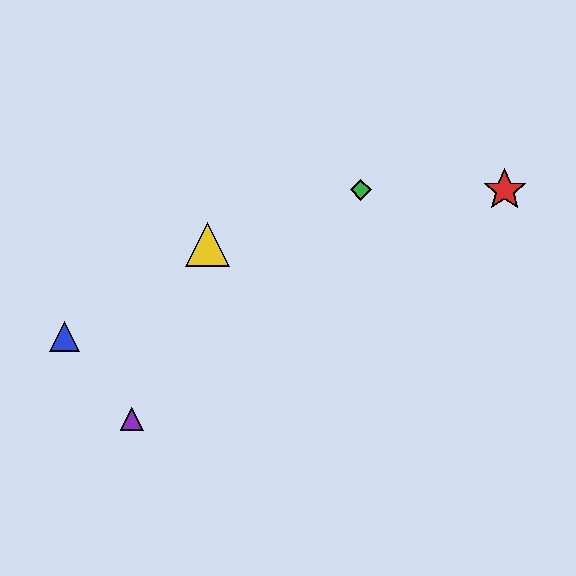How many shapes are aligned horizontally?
2 shapes (the red star, the green diamond) are aligned horizontally.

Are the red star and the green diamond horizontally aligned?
Yes, both are at y≈190.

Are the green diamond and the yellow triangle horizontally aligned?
No, the green diamond is at y≈190 and the yellow triangle is at y≈244.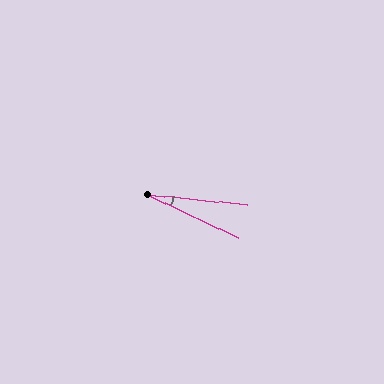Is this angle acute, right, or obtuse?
It is acute.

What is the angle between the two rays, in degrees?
Approximately 20 degrees.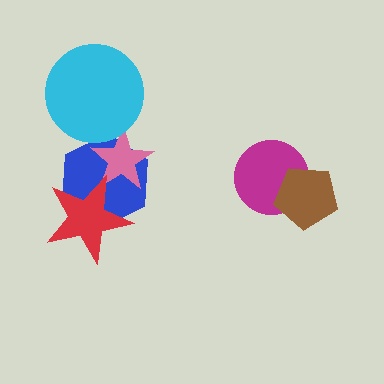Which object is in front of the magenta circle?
The brown pentagon is in front of the magenta circle.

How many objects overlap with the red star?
2 objects overlap with the red star.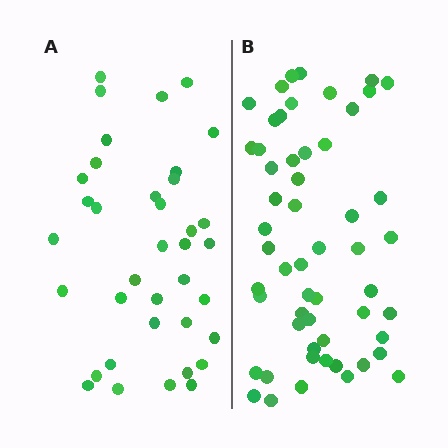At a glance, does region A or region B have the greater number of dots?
Region B (the right region) has more dots.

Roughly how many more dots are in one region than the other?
Region B has approximately 20 more dots than region A.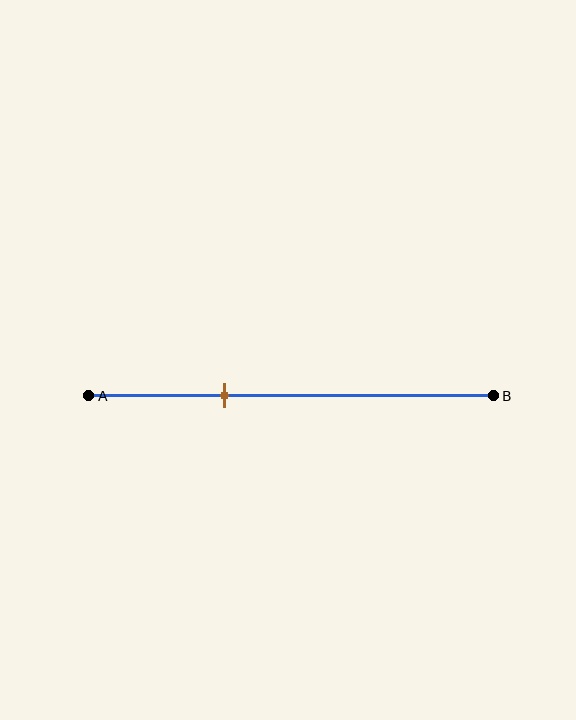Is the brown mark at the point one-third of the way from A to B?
Yes, the mark is approximately at the one-third point.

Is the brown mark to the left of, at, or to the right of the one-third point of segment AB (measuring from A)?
The brown mark is approximately at the one-third point of segment AB.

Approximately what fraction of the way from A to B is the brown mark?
The brown mark is approximately 35% of the way from A to B.